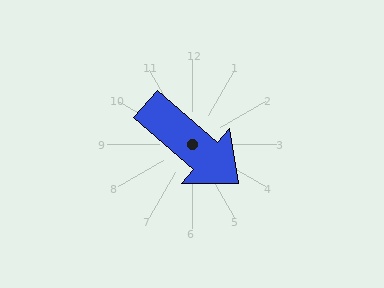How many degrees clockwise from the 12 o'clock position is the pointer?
Approximately 131 degrees.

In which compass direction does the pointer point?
Southeast.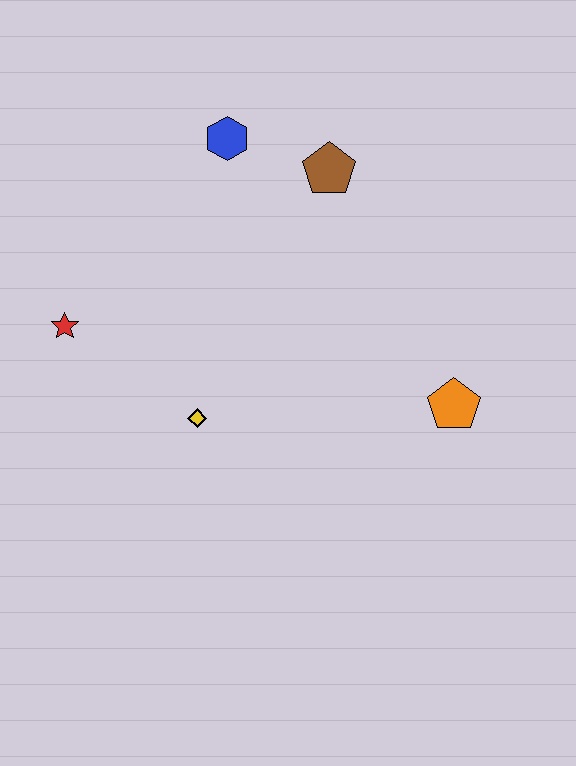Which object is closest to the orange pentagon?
The yellow diamond is closest to the orange pentagon.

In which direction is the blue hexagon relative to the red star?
The blue hexagon is above the red star.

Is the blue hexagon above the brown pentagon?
Yes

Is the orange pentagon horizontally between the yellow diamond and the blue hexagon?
No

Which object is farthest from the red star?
The orange pentagon is farthest from the red star.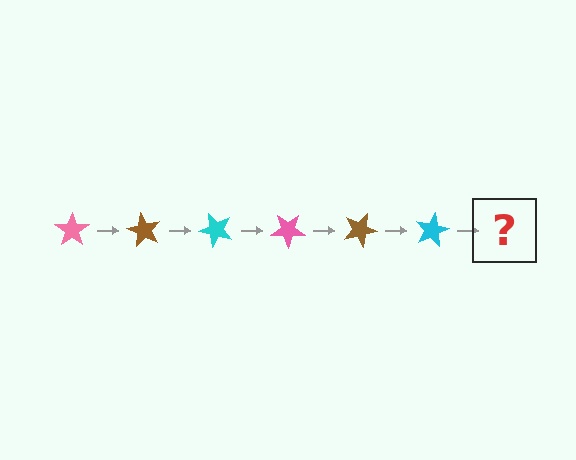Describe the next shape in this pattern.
It should be a pink star, rotated 360 degrees from the start.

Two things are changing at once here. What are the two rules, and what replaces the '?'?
The two rules are that it rotates 60 degrees each step and the color cycles through pink, brown, and cyan. The '?' should be a pink star, rotated 360 degrees from the start.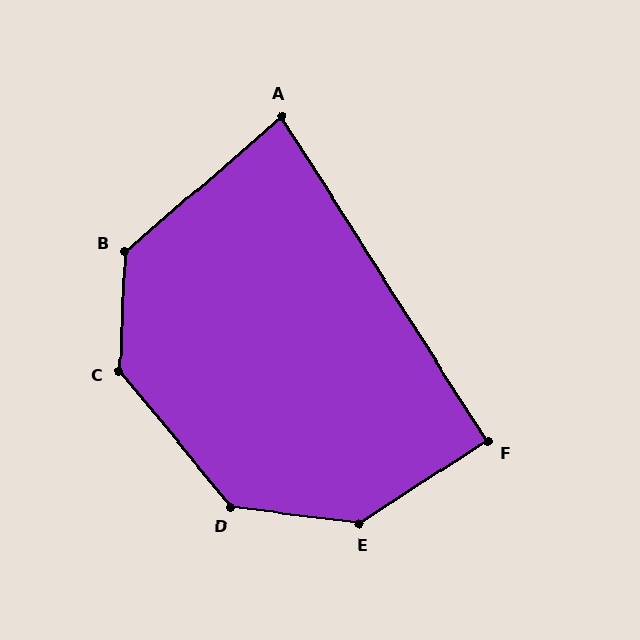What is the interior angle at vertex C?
Approximately 138 degrees (obtuse).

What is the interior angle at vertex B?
Approximately 133 degrees (obtuse).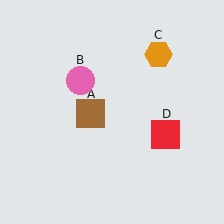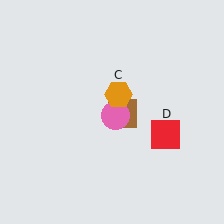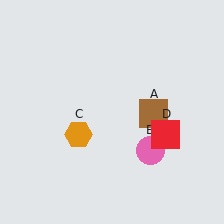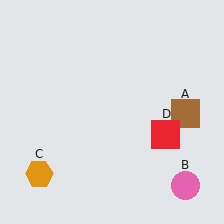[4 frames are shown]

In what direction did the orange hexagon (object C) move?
The orange hexagon (object C) moved down and to the left.